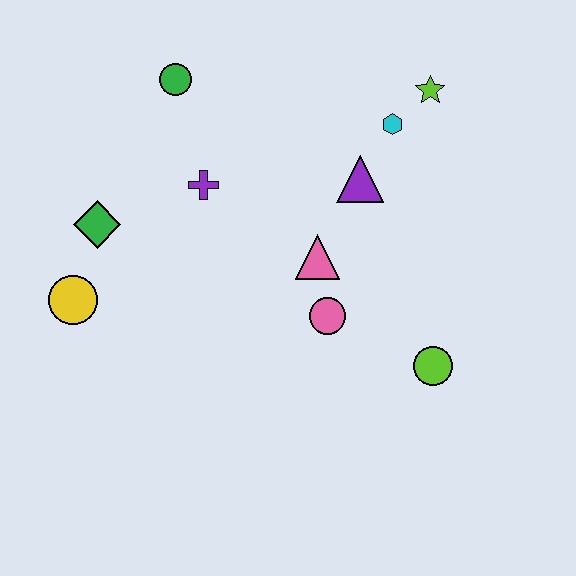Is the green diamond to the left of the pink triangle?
Yes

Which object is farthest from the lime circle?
The green circle is farthest from the lime circle.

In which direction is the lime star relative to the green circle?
The lime star is to the right of the green circle.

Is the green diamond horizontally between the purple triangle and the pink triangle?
No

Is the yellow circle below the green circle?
Yes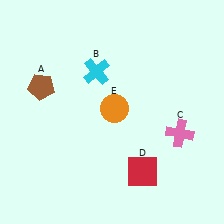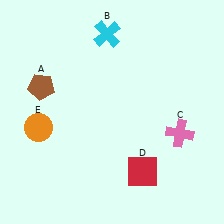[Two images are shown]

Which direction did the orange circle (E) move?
The orange circle (E) moved left.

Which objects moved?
The objects that moved are: the cyan cross (B), the orange circle (E).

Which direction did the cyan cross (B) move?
The cyan cross (B) moved up.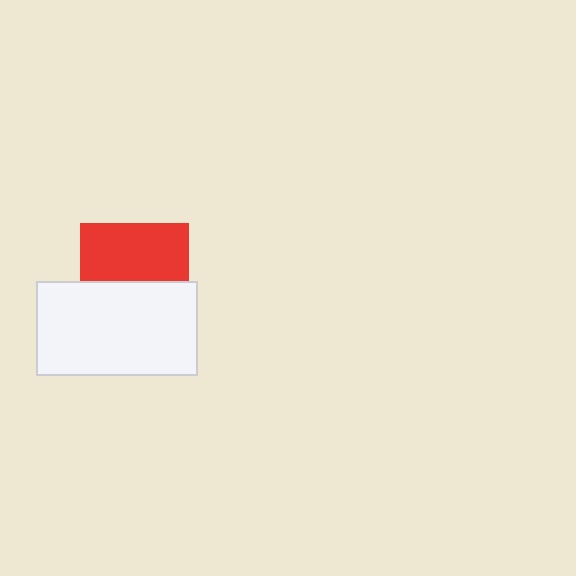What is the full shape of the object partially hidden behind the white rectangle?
The partially hidden object is a red square.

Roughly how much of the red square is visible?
About half of it is visible (roughly 53%).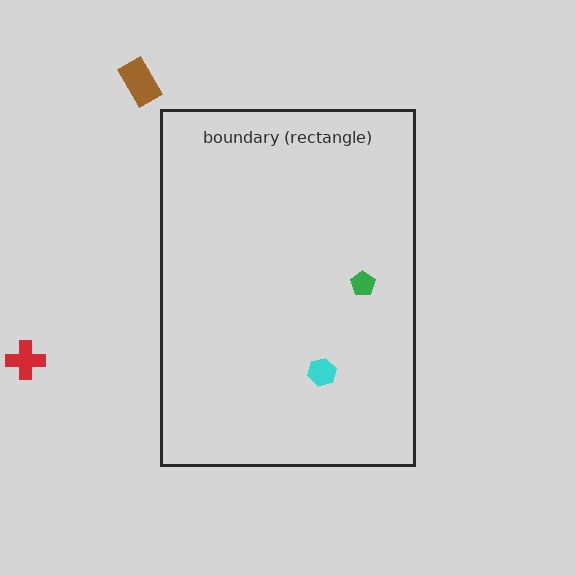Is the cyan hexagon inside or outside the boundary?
Inside.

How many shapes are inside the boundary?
2 inside, 2 outside.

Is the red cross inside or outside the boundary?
Outside.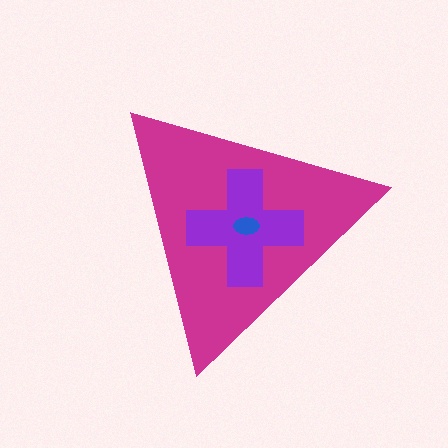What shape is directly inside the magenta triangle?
The purple cross.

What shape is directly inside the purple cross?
The blue ellipse.